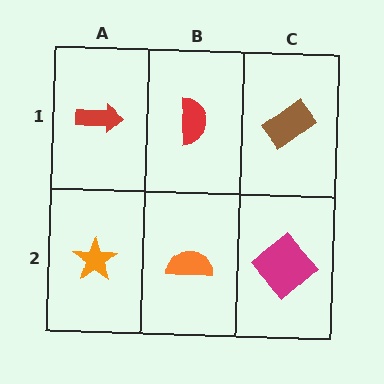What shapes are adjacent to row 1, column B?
An orange semicircle (row 2, column B), a red arrow (row 1, column A), a brown rectangle (row 1, column C).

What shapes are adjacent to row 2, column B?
A red semicircle (row 1, column B), an orange star (row 2, column A), a magenta diamond (row 2, column C).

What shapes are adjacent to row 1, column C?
A magenta diamond (row 2, column C), a red semicircle (row 1, column B).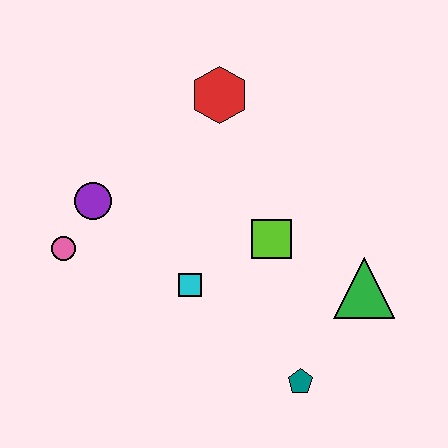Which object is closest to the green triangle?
The lime square is closest to the green triangle.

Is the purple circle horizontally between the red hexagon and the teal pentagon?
No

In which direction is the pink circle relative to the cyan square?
The pink circle is to the left of the cyan square.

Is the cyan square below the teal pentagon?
No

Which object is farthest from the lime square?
The pink circle is farthest from the lime square.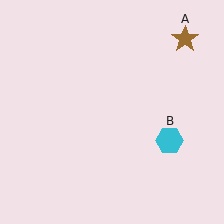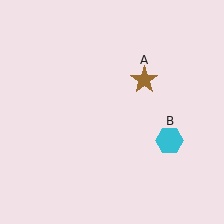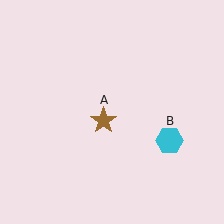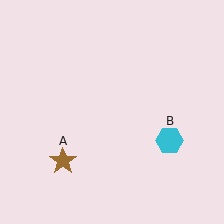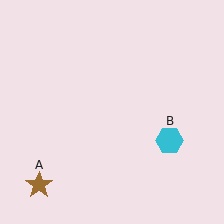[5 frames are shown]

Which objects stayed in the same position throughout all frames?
Cyan hexagon (object B) remained stationary.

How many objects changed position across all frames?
1 object changed position: brown star (object A).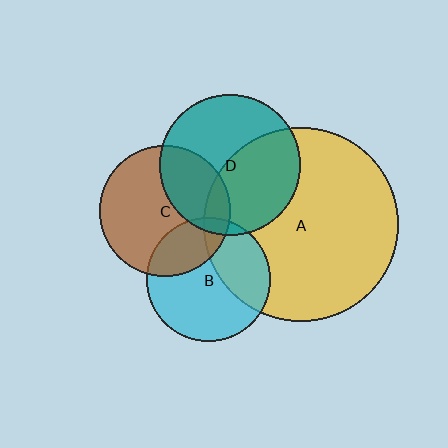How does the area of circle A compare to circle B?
Approximately 2.5 times.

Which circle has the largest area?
Circle A (yellow).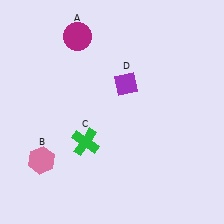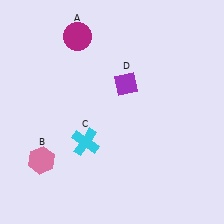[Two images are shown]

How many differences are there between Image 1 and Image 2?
There is 1 difference between the two images.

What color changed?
The cross (C) changed from green in Image 1 to cyan in Image 2.